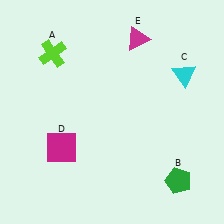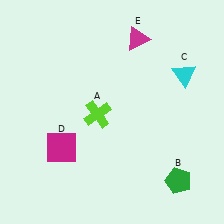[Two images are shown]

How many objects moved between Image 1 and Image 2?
1 object moved between the two images.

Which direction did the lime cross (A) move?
The lime cross (A) moved down.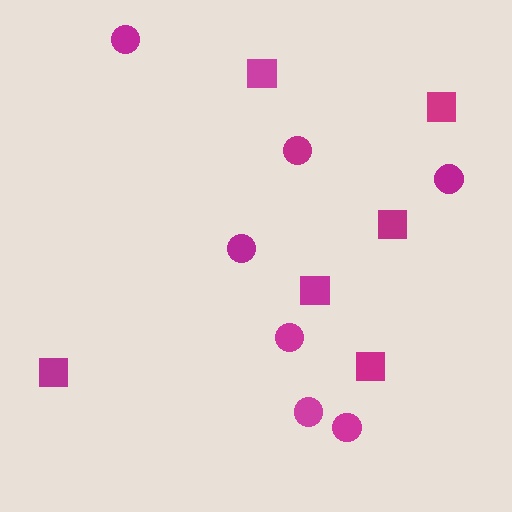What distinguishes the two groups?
There are 2 groups: one group of squares (6) and one group of circles (7).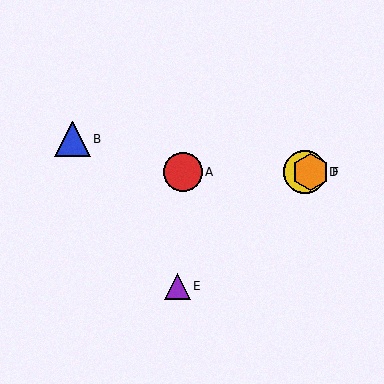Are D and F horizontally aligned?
Yes, both are at y≈172.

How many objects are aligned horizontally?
4 objects (A, C, D, F) are aligned horizontally.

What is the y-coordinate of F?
Object F is at y≈172.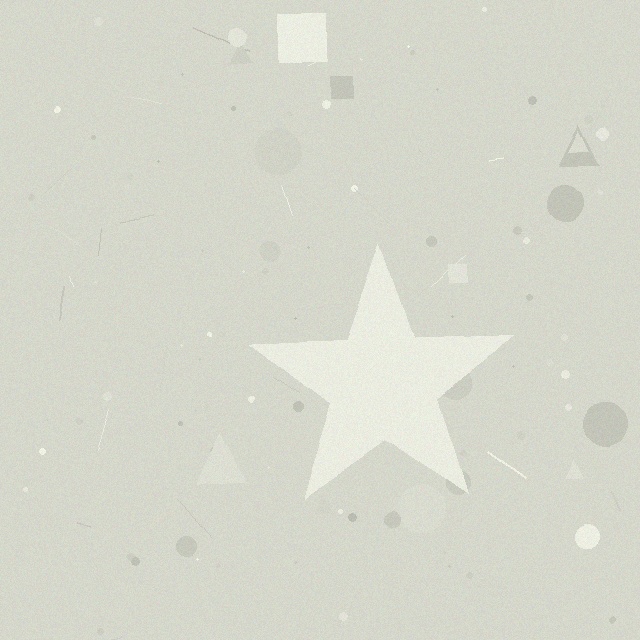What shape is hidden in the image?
A star is hidden in the image.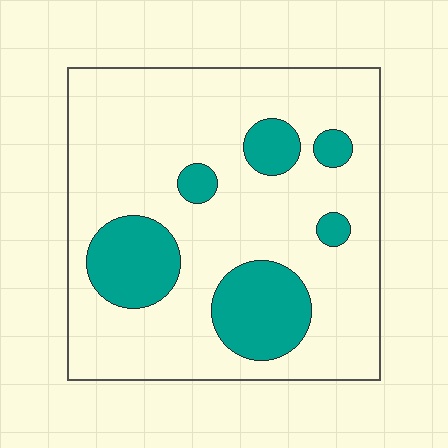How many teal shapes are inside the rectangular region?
6.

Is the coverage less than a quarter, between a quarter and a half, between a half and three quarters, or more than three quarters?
Less than a quarter.